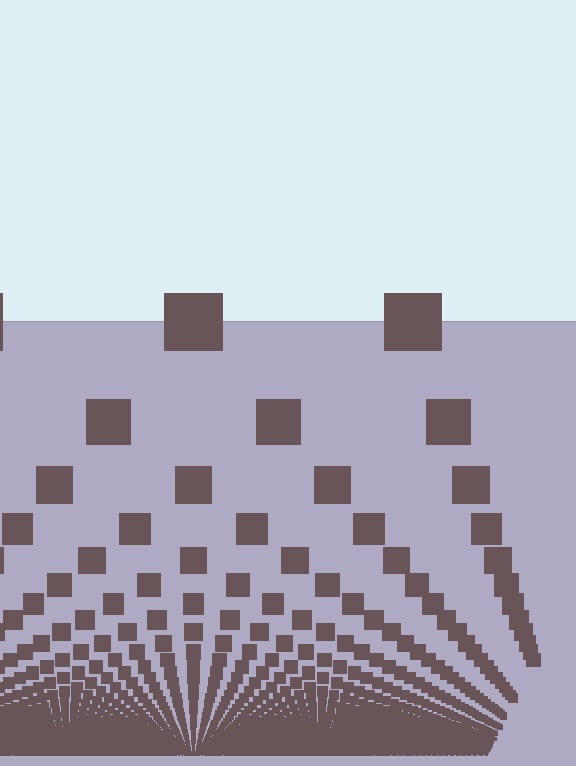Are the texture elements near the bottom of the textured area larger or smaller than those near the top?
Smaller. The gradient is inverted — elements near the bottom are smaller and denser.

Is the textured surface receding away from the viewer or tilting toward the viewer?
The surface appears to tilt toward the viewer. Texture elements get larger and sparser toward the top.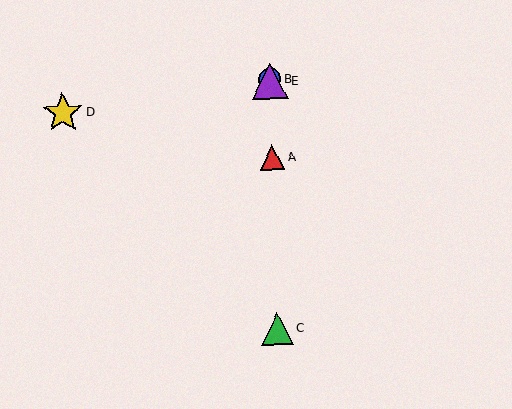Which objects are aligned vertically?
Objects A, B, C, E are aligned vertically.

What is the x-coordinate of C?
Object C is at x≈278.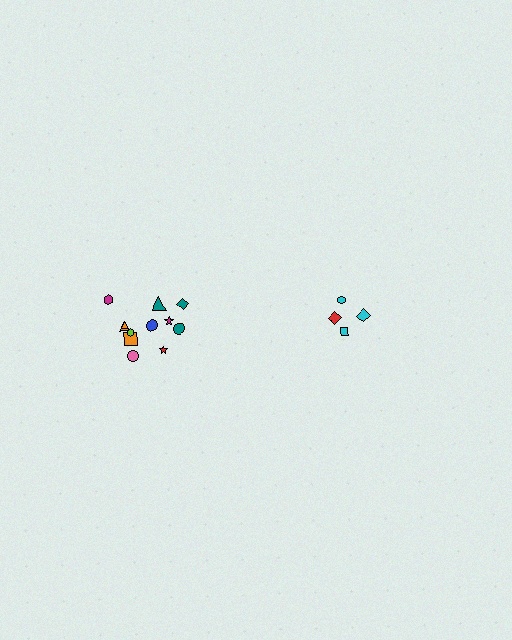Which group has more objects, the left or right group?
The left group.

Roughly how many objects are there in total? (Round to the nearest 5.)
Roughly 15 objects in total.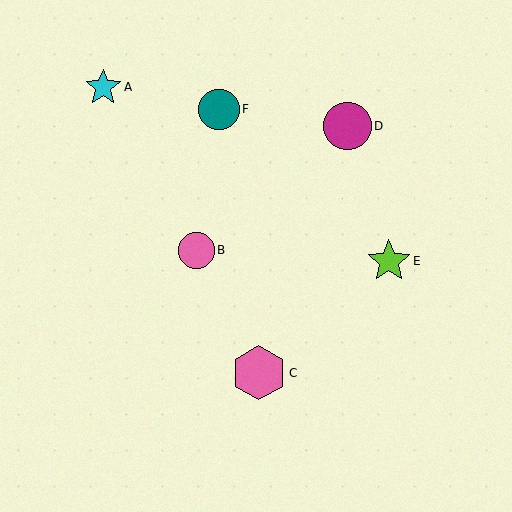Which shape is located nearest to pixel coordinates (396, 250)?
The lime star (labeled E) at (389, 261) is nearest to that location.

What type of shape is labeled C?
Shape C is a pink hexagon.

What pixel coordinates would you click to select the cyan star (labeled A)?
Click at (103, 87) to select the cyan star A.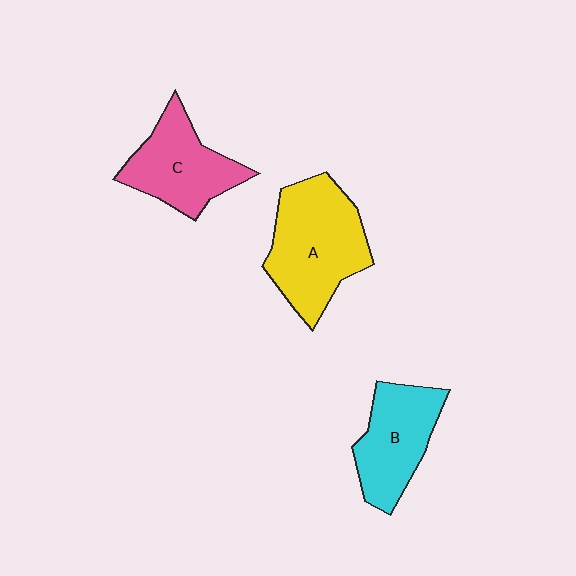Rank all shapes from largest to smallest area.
From largest to smallest: A (yellow), C (pink), B (cyan).